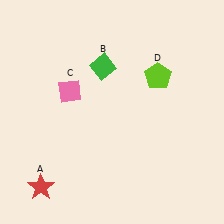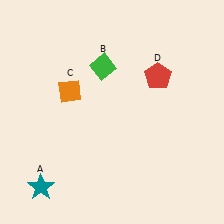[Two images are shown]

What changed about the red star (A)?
In Image 1, A is red. In Image 2, it changed to teal.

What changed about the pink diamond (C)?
In Image 1, C is pink. In Image 2, it changed to orange.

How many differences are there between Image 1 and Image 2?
There are 3 differences between the two images.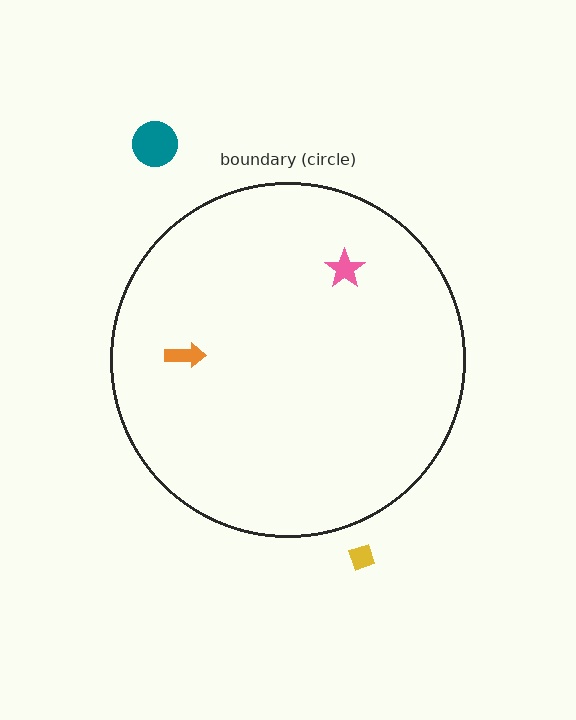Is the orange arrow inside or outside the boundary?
Inside.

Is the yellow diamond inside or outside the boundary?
Outside.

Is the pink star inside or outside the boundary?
Inside.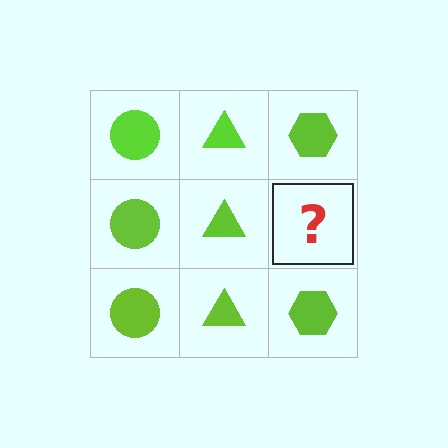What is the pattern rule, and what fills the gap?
The rule is that each column has a consistent shape. The gap should be filled with a lime hexagon.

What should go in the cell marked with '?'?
The missing cell should contain a lime hexagon.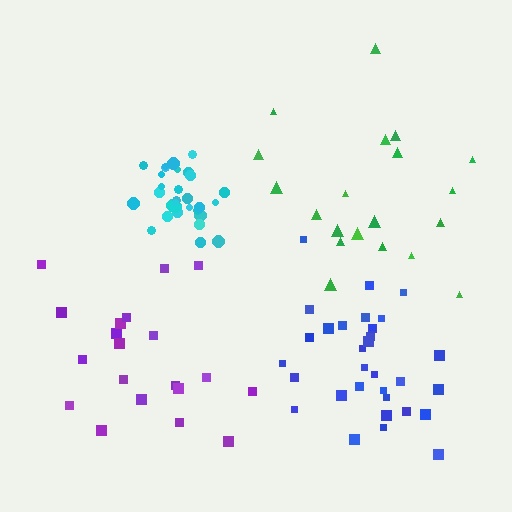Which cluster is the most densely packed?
Cyan.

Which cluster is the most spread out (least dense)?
Green.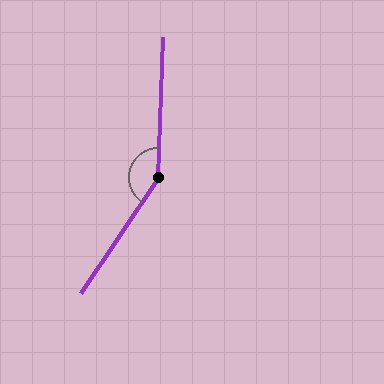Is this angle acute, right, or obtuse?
It is obtuse.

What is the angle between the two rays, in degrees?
Approximately 149 degrees.